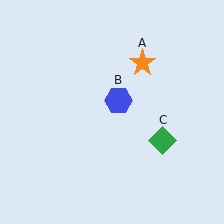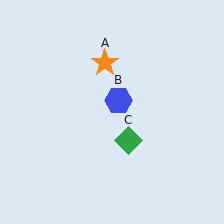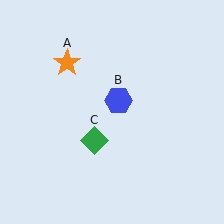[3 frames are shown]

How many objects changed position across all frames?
2 objects changed position: orange star (object A), green diamond (object C).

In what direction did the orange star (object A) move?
The orange star (object A) moved left.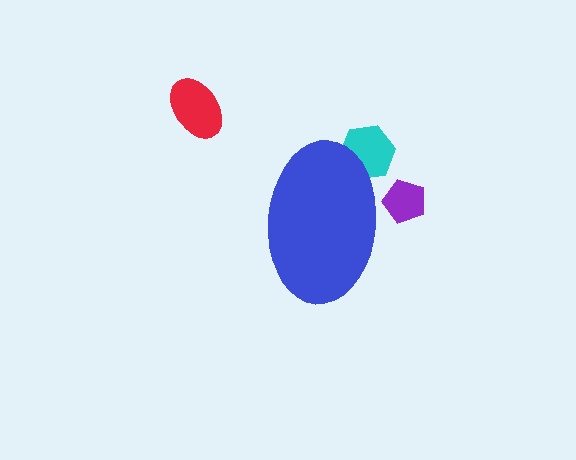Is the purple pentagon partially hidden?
Yes, the purple pentagon is partially hidden behind the blue ellipse.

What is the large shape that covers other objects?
A blue ellipse.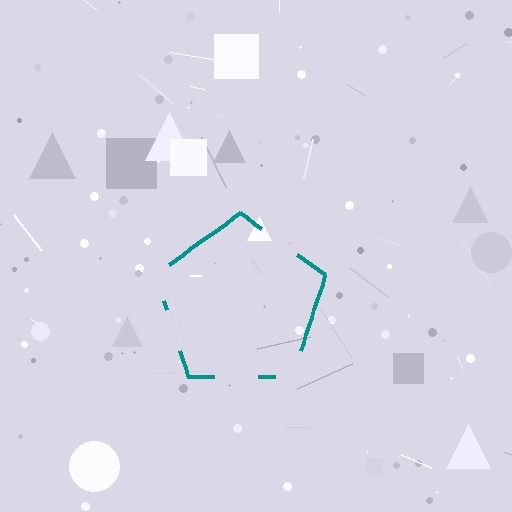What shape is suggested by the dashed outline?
The dashed outline suggests a pentagon.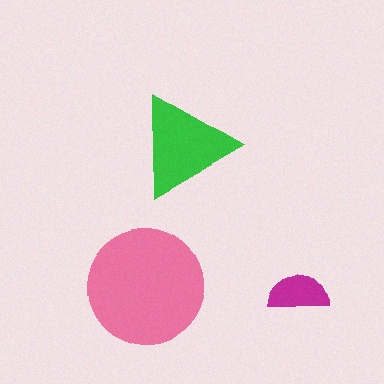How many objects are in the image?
There are 3 objects in the image.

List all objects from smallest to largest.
The magenta semicircle, the green triangle, the pink circle.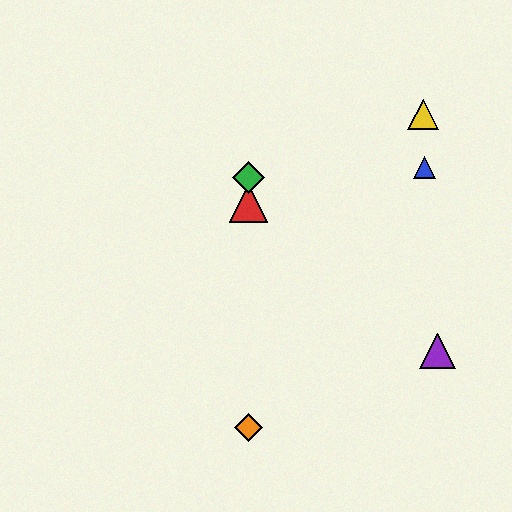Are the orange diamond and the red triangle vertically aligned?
Yes, both are at x≈249.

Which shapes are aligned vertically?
The red triangle, the green diamond, the orange diamond are aligned vertically.